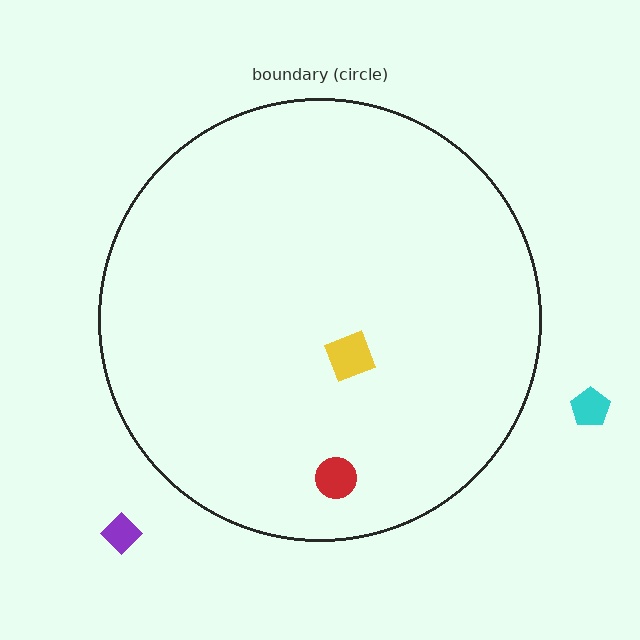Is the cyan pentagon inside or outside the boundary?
Outside.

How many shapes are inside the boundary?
2 inside, 2 outside.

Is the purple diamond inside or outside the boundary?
Outside.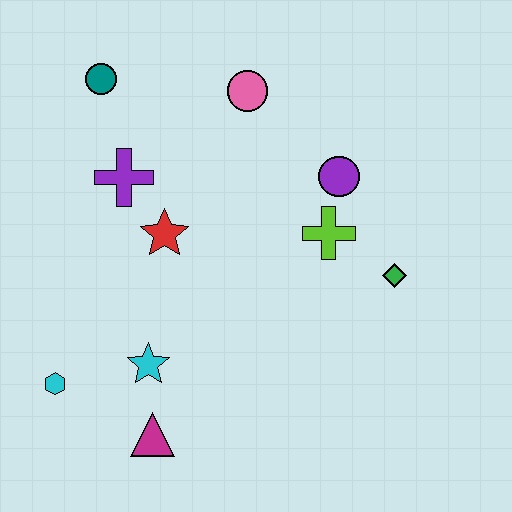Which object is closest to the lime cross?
The purple circle is closest to the lime cross.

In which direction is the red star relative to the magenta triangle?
The red star is above the magenta triangle.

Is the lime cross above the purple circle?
No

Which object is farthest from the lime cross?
The cyan hexagon is farthest from the lime cross.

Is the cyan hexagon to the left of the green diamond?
Yes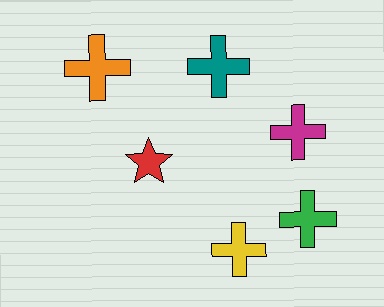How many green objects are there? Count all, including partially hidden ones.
There is 1 green object.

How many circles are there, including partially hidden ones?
There are no circles.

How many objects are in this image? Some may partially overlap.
There are 6 objects.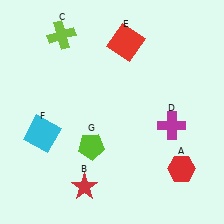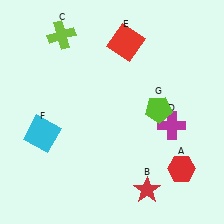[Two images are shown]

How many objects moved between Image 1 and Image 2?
2 objects moved between the two images.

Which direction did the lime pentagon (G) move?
The lime pentagon (G) moved right.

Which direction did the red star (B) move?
The red star (B) moved right.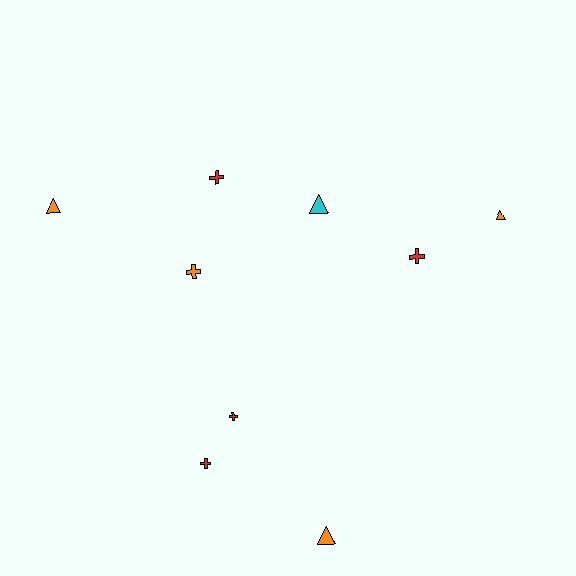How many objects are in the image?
There are 9 objects.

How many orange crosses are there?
There is 1 orange cross.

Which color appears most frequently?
Orange, with 4 objects.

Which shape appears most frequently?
Cross, with 5 objects.